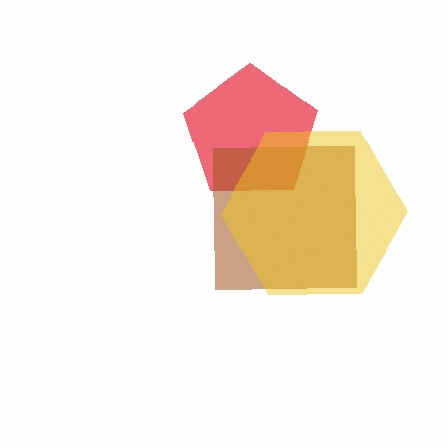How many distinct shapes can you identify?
There are 3 distinct shapes: a red pentagon, a brown square, a yellow hexagon.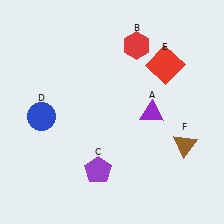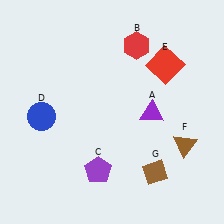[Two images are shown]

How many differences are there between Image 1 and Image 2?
There is 1 difference between the two images.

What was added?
A brown diamond (G) was added in Image 2.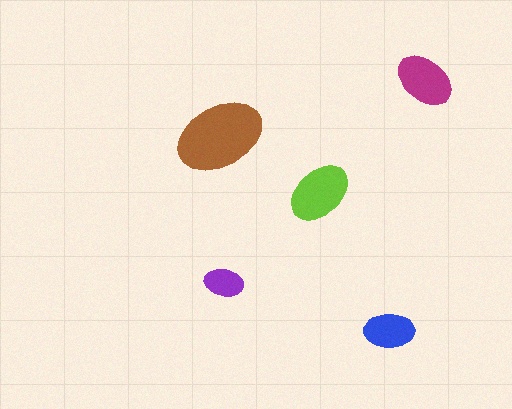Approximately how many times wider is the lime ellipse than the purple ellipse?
About 1.5 times wider.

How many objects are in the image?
There are 5 objects in the image.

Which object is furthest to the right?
The magenta ellipse is rightmost.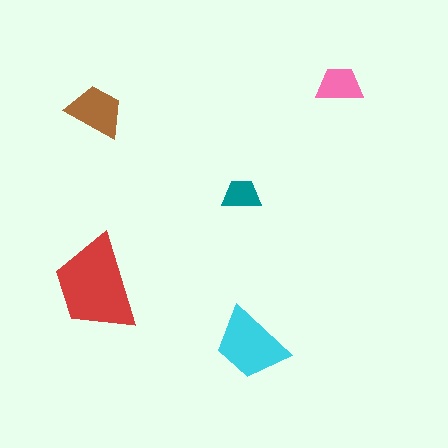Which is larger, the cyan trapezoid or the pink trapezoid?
The cyan one.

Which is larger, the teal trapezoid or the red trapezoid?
The red one.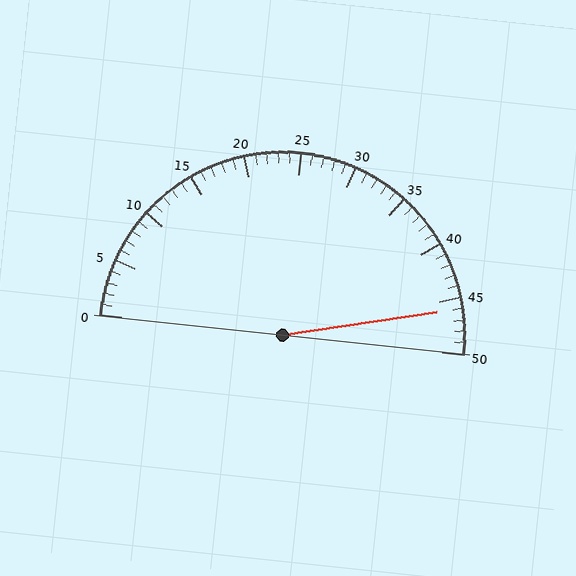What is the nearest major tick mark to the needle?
The nearest major tick mark is 45.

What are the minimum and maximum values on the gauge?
The gauge ranges from 0 to 50.